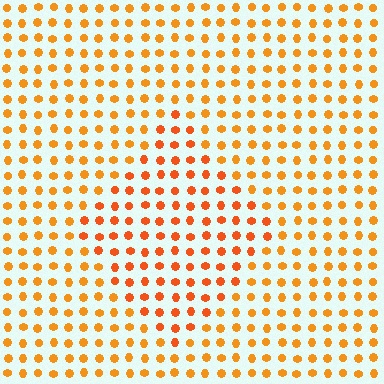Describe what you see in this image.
The image is filled with small orange elements in a uniform arrangement. A diamond-shaped region is visible where the elements are tinted to a slightly different hue, forming a subtle color boundary.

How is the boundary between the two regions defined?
The boundary is defined purely by a slight shift in hue (about 18 degrees). Spacing, size, and orientation are identical on both sides.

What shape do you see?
I see a diamond.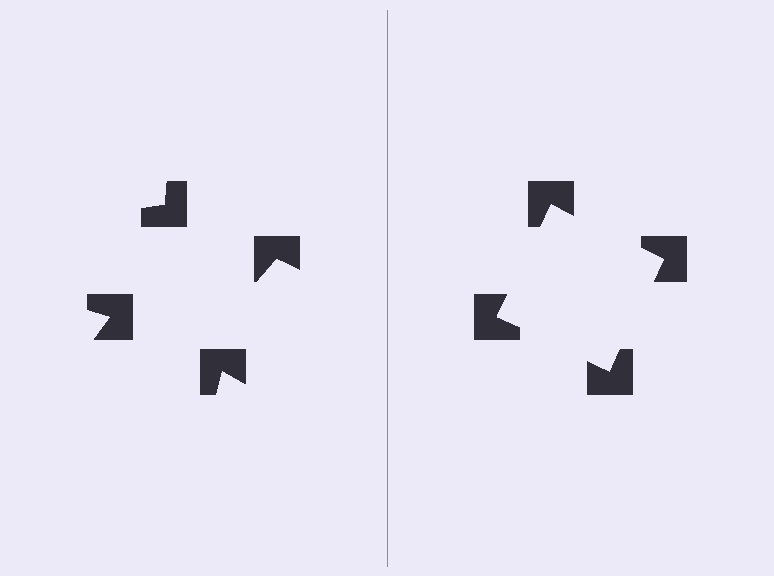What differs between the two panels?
The notched squares are positioned identically on both sides; only the wedge orientations differ. On the right they align to a square; on the left they are misaligned.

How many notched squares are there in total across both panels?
8 — 4 on each side.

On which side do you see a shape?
An illusory square appears on the right side. On the left side the wedge cuts are rotated, so no coherent shape forms.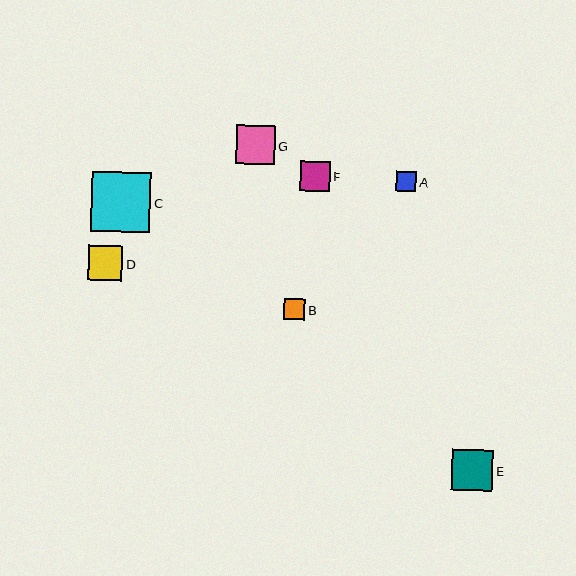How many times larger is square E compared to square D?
Square E is approximately 1.2 times the size of square D.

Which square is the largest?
Square C is the largest with a size of approximately 60 pixels.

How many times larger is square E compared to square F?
Square E is approximately 1.4 times the size of square F.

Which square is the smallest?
Square A is the smallest with a size of approximately 20 pixels.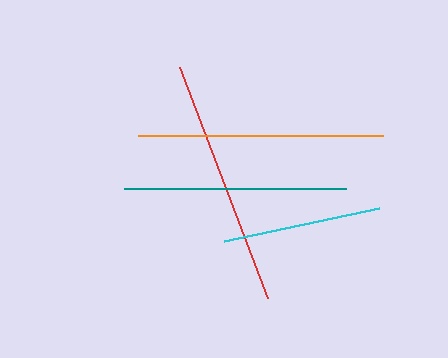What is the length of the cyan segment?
The cyan segment is approximately 158 pixels long.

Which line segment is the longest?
The red line is the longest at approximately 247 pixels.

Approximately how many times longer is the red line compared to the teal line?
The red line is approximately 1.1 times the length of the teal line.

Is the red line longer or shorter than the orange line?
The red line is longer than the orange line.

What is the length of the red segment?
The red segment is approximately 247 pixels long.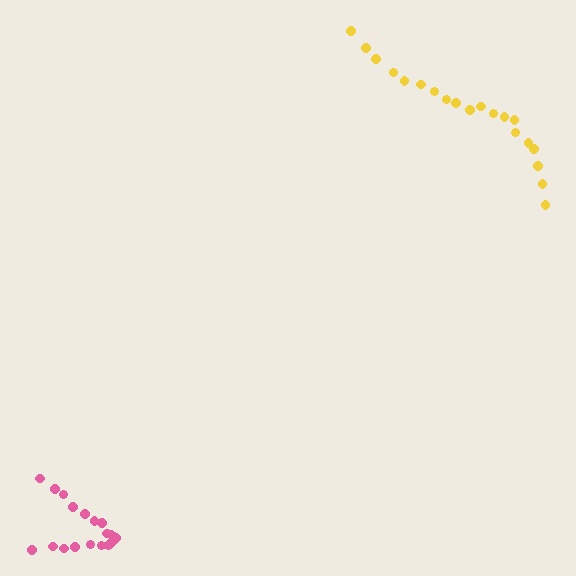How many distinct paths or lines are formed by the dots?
There are 2 distinct paths.